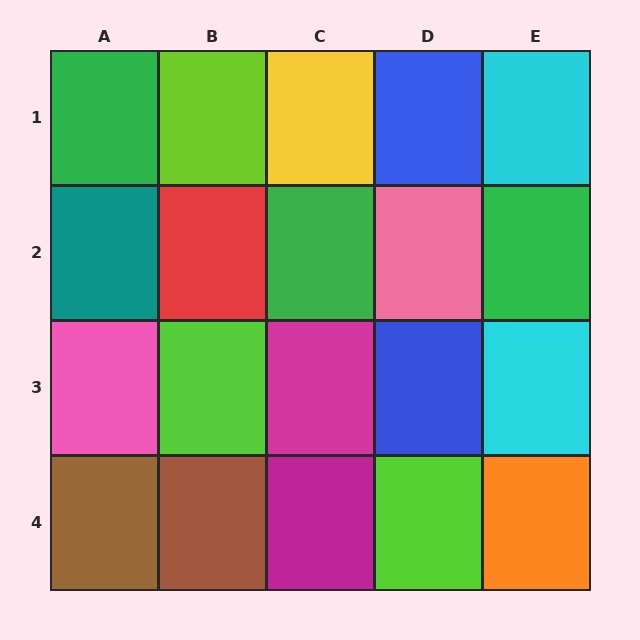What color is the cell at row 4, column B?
Brown.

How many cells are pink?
2 cells are pink.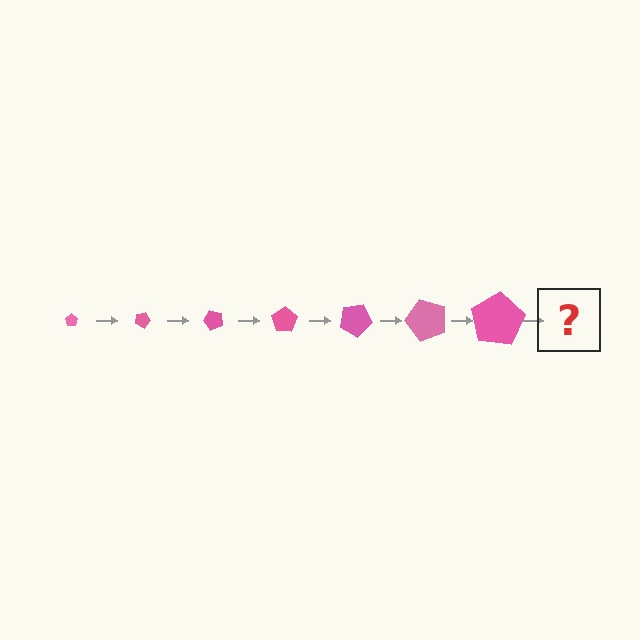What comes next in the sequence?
The next element should be a pentagon, larger than the previous one and rotated 175 degrees from the start.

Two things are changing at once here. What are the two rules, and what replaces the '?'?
The two rules are that the pentagon grows larger each step and it rotates 25 degrees each step. The '?' should be a pentagon, larger than the previous one and rotated 175 degrees from the start.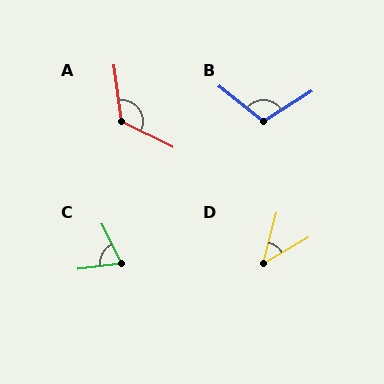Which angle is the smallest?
D, at approximately 45 degrees.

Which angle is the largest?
A, at approximately 124 degrees.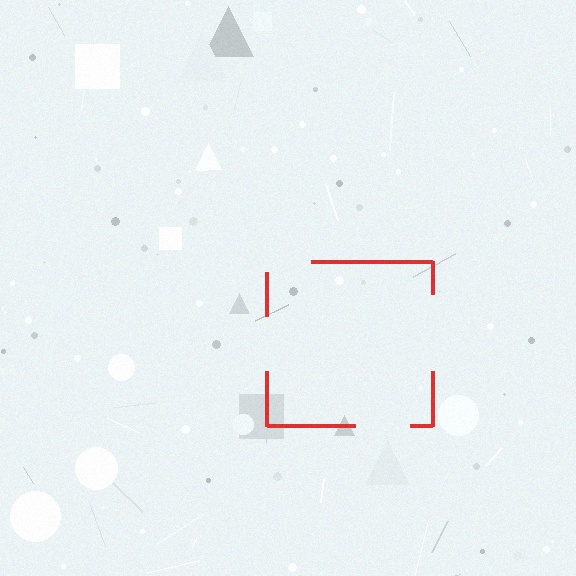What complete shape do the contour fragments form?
The contour fragments form a square.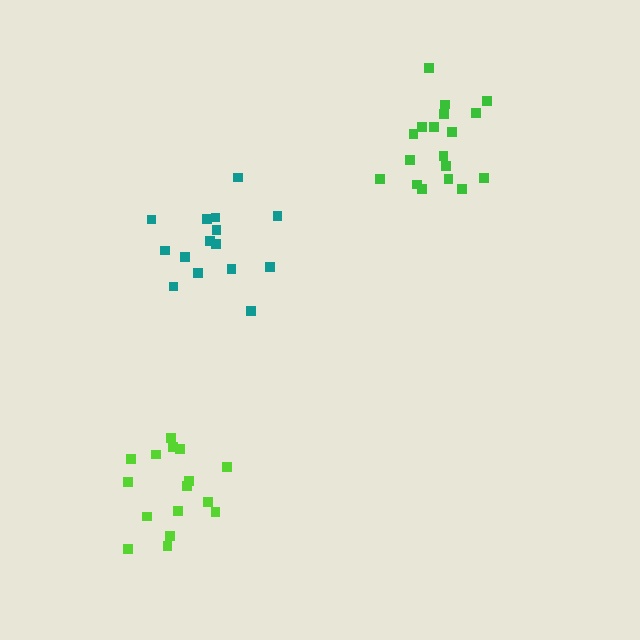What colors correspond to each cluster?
The clusters are colored: lime, green, teal.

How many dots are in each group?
Group 1: 16 dots, Group 2: 19 dots, Group 3: 15 dots (50 total).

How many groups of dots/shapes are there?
There are 3 groups.